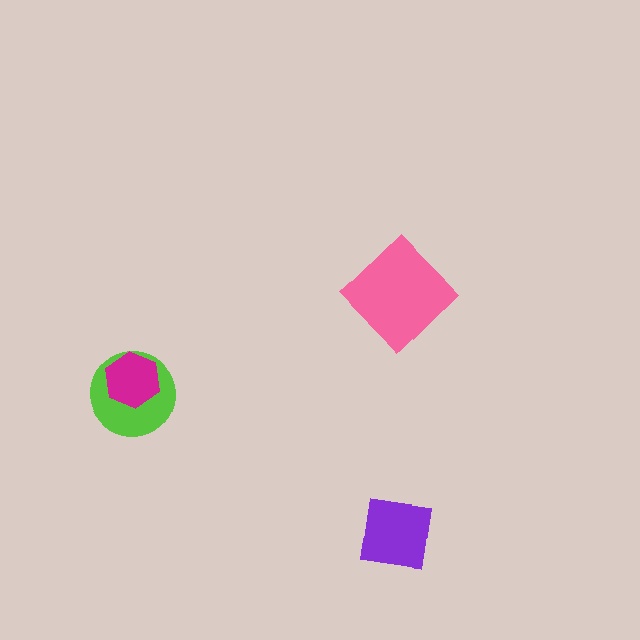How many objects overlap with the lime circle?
1 object overlaps with the lime circle.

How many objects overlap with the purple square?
0 objects overlap with the purple square.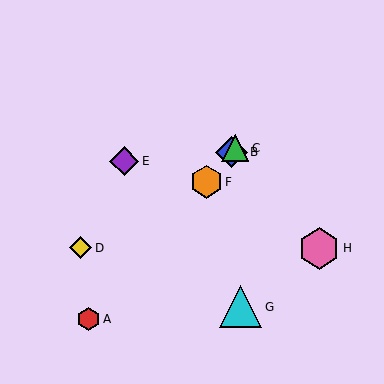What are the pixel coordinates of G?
Object G is at (241, 307).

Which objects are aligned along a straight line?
Objects A, B, C, F are aligned along a straight line.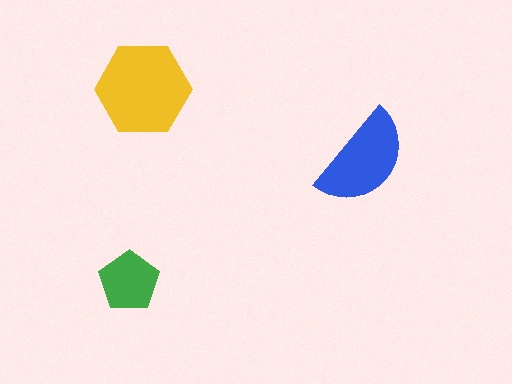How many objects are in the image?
There are 3 objects in the image.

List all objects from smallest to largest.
The green pentagon, the blue semicircle, the yellow hexagon.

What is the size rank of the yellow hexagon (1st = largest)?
1st.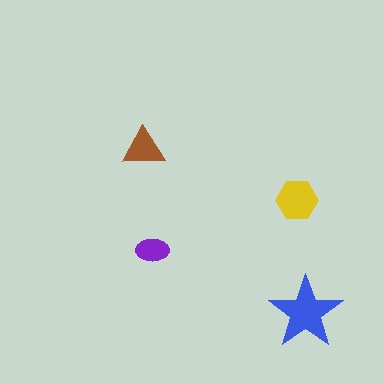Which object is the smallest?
The purple ellipse.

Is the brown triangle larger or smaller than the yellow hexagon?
Smaller.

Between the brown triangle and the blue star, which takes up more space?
The blue star.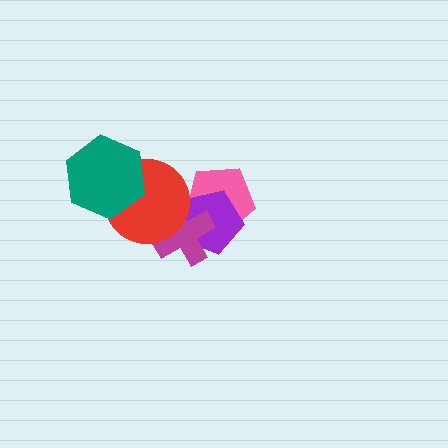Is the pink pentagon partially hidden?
Yes, it is partially covered by another shape.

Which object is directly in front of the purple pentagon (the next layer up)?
The magenta cross is directly in front of the purple pentagon.